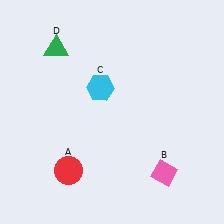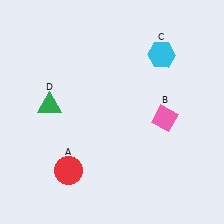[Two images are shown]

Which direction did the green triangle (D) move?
The green triangle (D) moved down.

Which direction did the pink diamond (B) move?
The pink diamond (B) moved up.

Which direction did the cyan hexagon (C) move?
The cyan hexagon (C) moved right.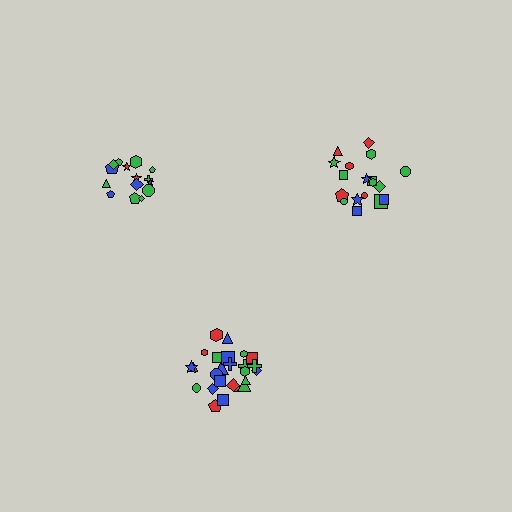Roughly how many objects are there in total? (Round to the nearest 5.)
Roughly 60 objects in total.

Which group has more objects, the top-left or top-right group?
The top-right group.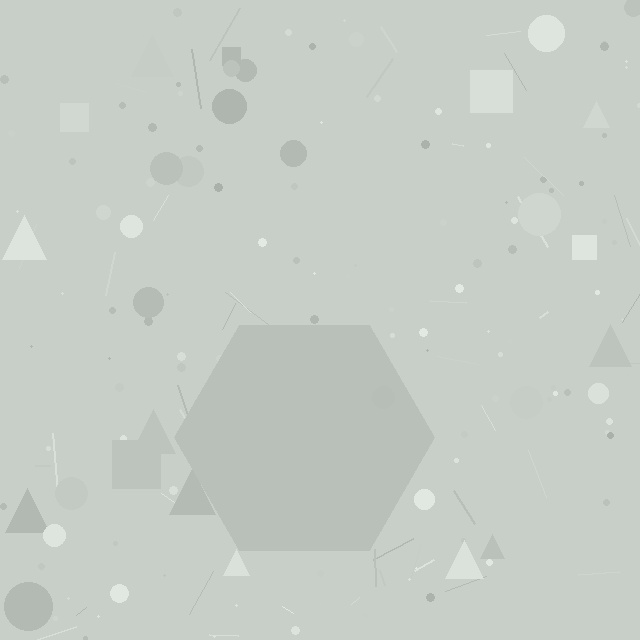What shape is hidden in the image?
A hexagon is hidden in the image.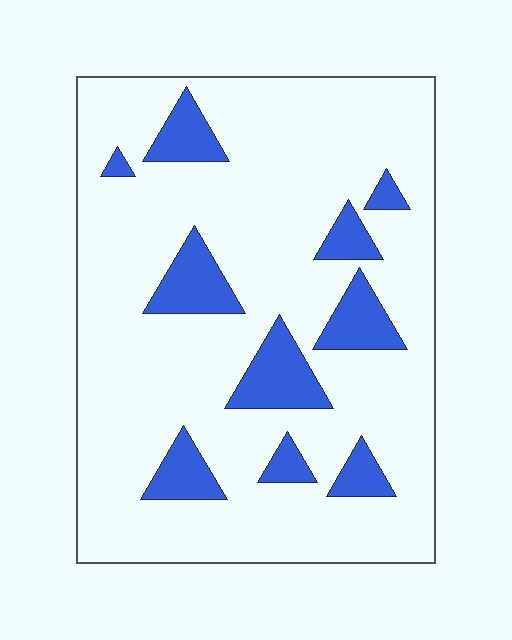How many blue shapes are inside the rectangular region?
10.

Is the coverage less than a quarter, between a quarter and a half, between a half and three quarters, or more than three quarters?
Less than a quarter.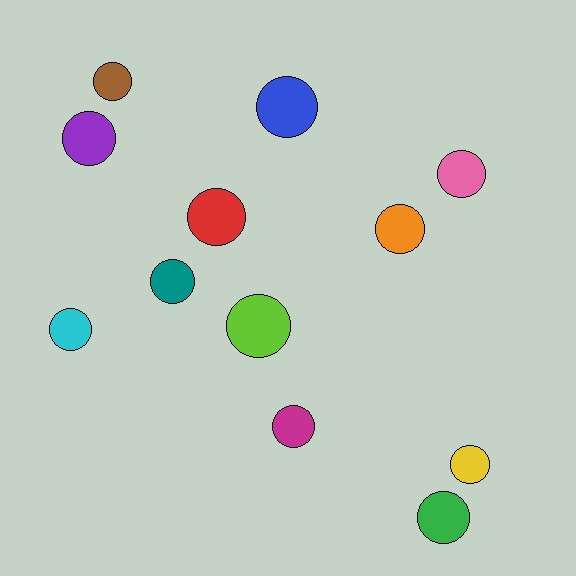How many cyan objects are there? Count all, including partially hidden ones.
There is 1 cyan object.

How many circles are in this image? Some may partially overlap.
There are 12 circles.